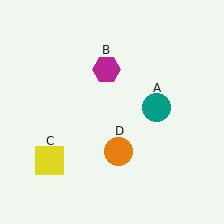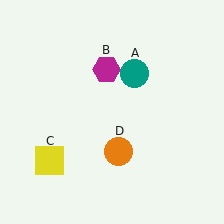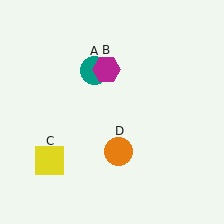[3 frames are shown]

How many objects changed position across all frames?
1 object changed position: teal circle (object A).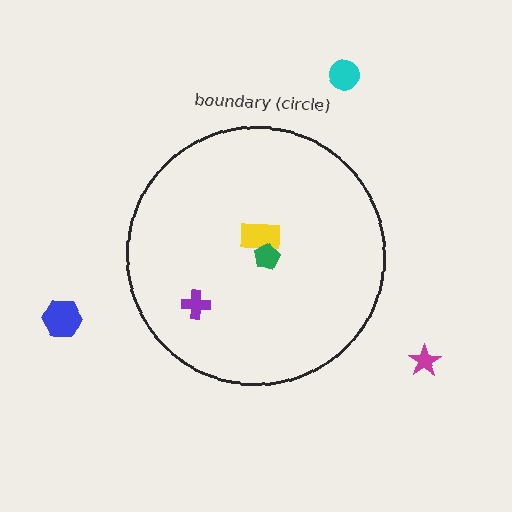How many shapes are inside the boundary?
3 inside, 3 outside.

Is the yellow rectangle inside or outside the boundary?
Inside.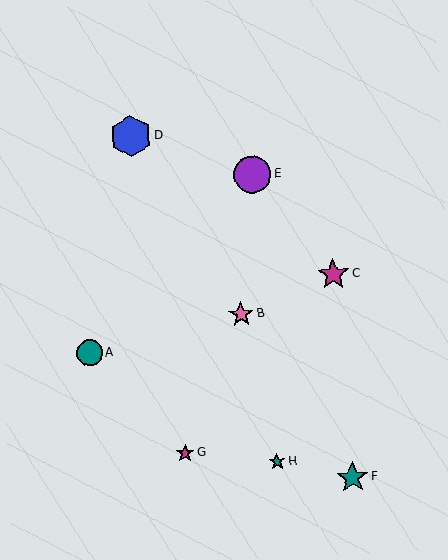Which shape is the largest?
The blue hexagon (labeled D) is the largest.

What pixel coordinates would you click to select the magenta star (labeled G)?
Click at (185, 453) to select the magenta star G.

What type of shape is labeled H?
Shape H is a teal star.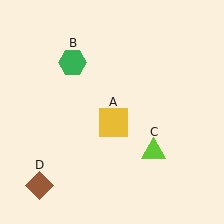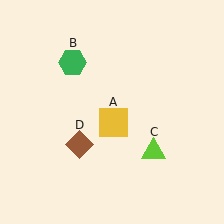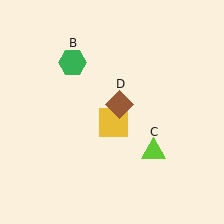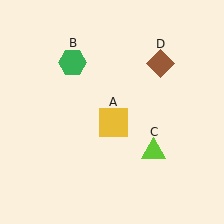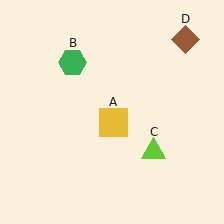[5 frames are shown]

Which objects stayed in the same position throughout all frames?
Yellow square (object A) and green hexagon (object B) and lime triangle (object C) remained stationary.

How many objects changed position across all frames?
1 object changed position: brown diamond (object D).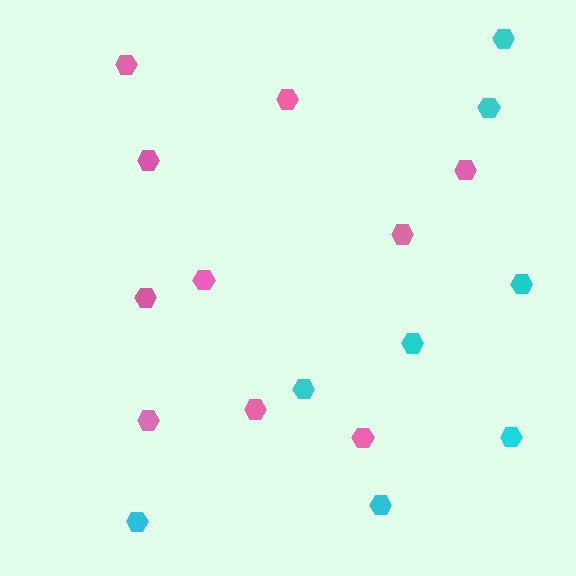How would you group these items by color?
There are 2 groups: one group of cyan hexagons (8) and one group of pink hexagons (10).